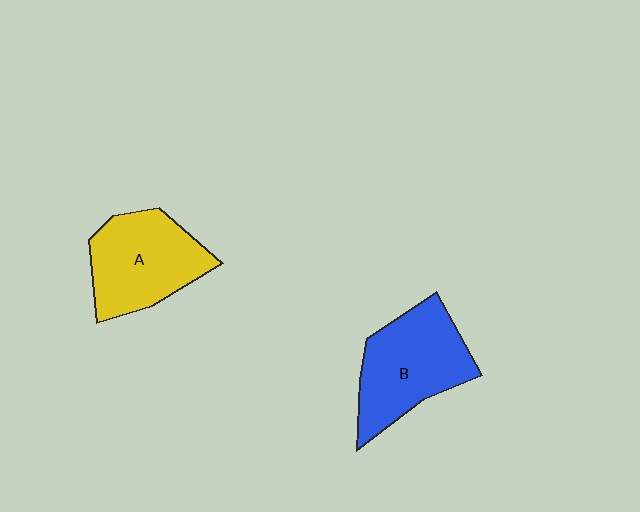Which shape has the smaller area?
Shape A (yellow).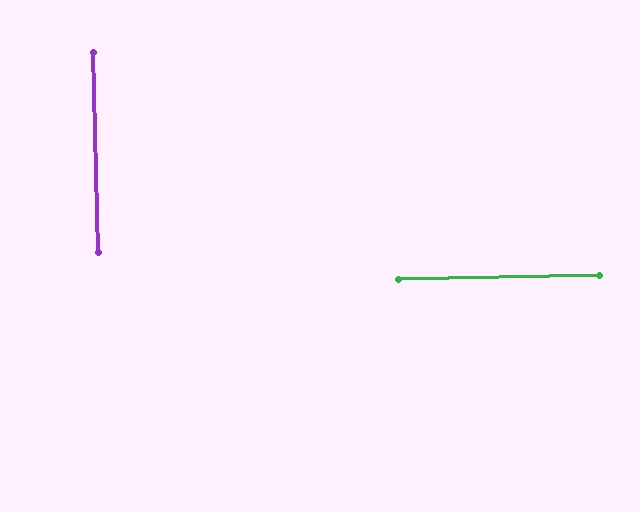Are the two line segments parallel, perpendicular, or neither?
Perpendicular — they meet at approximately 90°.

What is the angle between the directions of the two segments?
Approximately 90 degrees.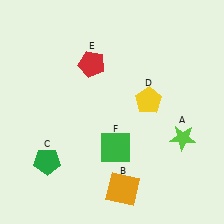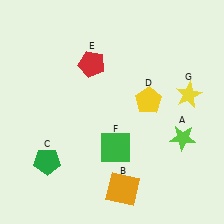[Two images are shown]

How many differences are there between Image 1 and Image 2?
There is 1 difference between the two images.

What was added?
A yellow star (G) was added in Image 2.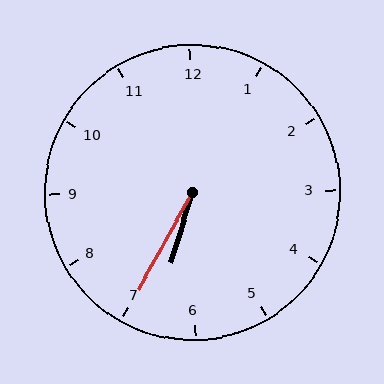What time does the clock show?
6:35.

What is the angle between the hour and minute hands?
Approximately 12 degrees.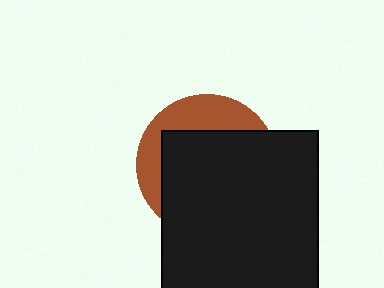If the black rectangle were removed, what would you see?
You would see the complete brown circle.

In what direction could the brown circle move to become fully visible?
The brown circle could move toward the upper-left. That would shift it out from behind the black rectangle entirely.